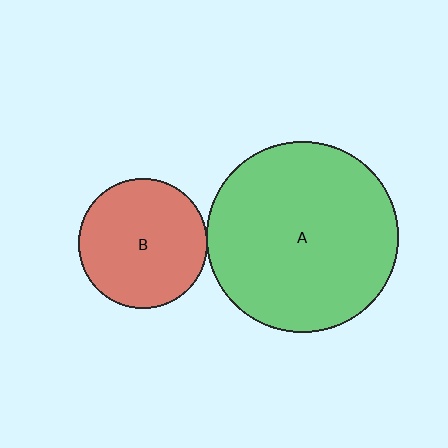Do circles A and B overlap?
Yes.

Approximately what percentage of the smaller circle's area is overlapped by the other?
Approximately 5%.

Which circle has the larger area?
Circle A (green).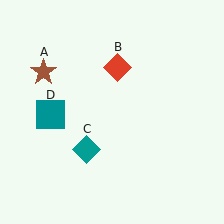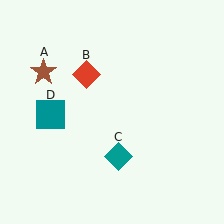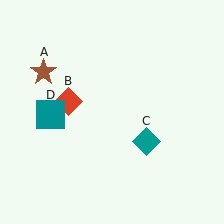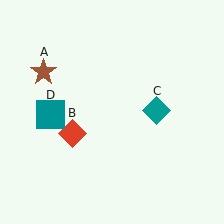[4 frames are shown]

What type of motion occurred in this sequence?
The red diamond (object B), teal diamond (object C) rotated counterclockwise around the center of the scene.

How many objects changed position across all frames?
2 objects changed position: red diamond (object B), teal diamond (object C).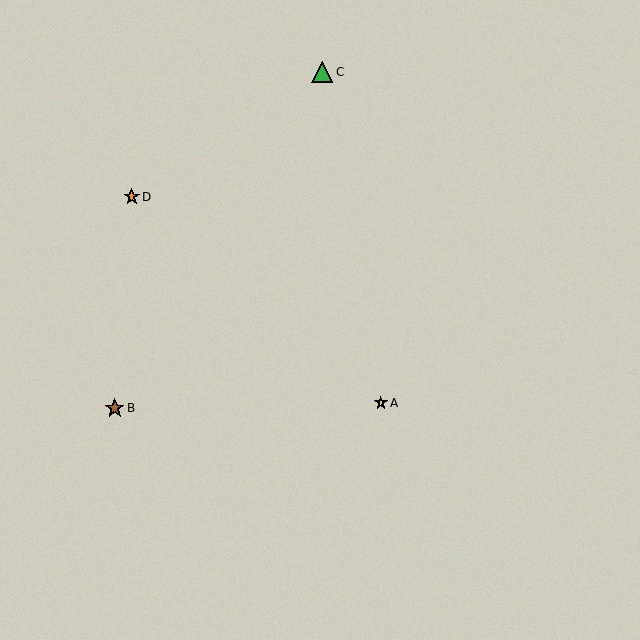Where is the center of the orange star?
The center of the orange star is at (132, 197).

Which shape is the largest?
The green triangle (labeled C) is the largest.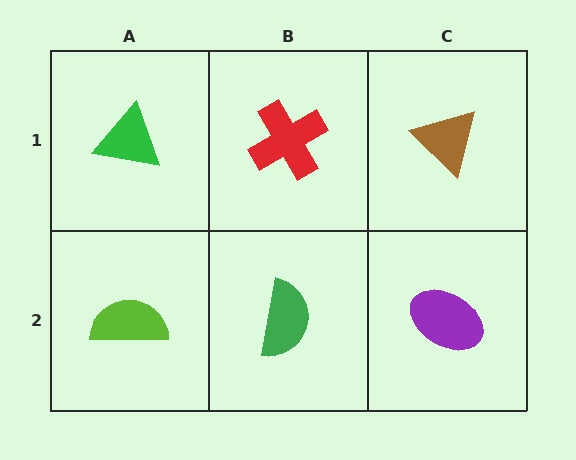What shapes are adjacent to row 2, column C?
A brown triangle (row 1, column C), a green semicircle (row 2, column B).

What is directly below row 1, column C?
A purple ellipse.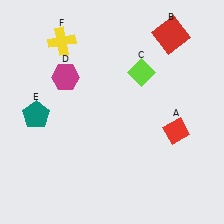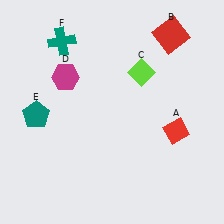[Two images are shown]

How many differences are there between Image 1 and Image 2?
There is 1 difference between the two images.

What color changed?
The cross (F) changed from yellow in Image 1 to teal in Image 2.